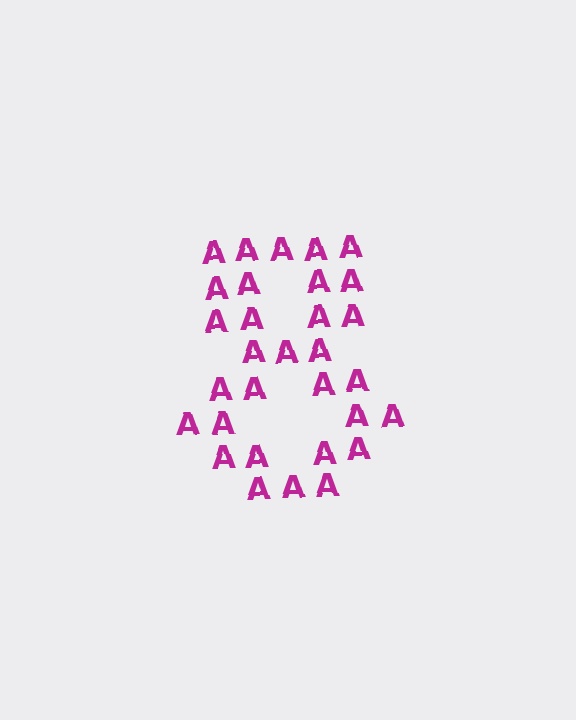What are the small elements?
The small elements are letter A's.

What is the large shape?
The large shape is the digit 8.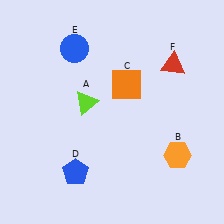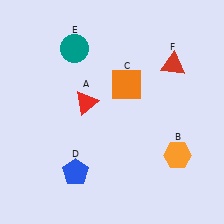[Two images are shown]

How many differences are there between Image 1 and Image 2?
There are 2 differences between the two images.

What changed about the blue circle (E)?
In Image 1, E is blue. In Image 2, it changed to teal.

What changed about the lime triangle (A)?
In Image 1, A is lime. In Image 2, it changed to red.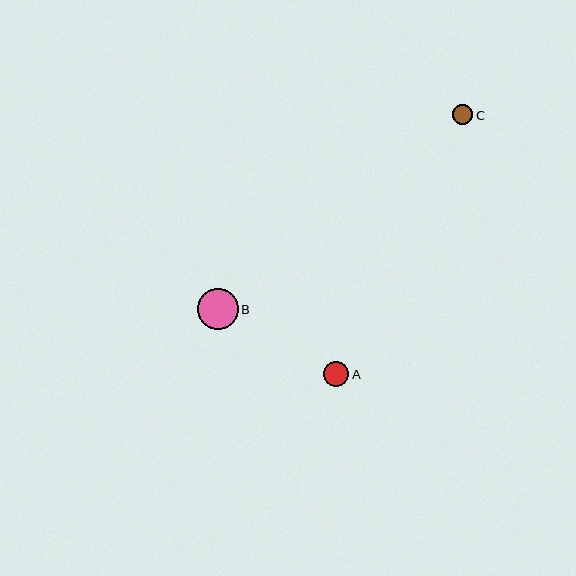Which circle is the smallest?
Circle C is the smallest with a size of approximately 20 pixels.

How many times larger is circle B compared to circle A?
Circle B is approximately 1.6 times the size of circle A.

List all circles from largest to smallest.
From largest to smallest: B, A, C.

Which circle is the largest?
Circle B is the largest with a size of approximately 41 pixels.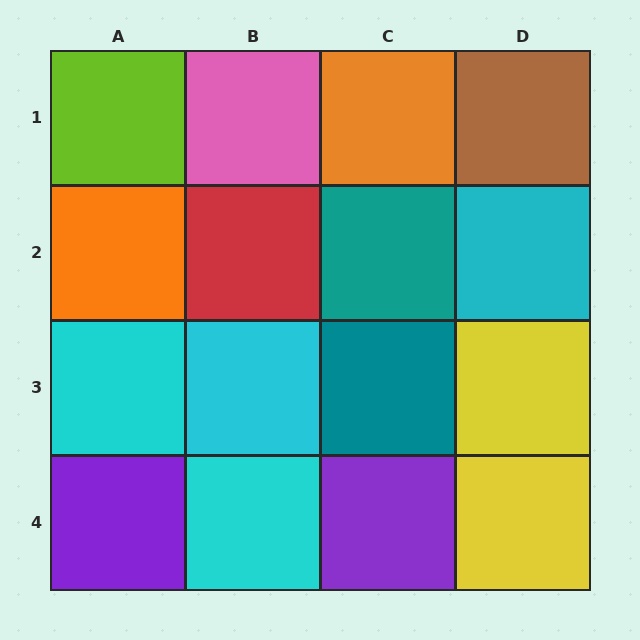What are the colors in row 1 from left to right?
Lime, pink, orange, brown.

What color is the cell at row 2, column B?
Red.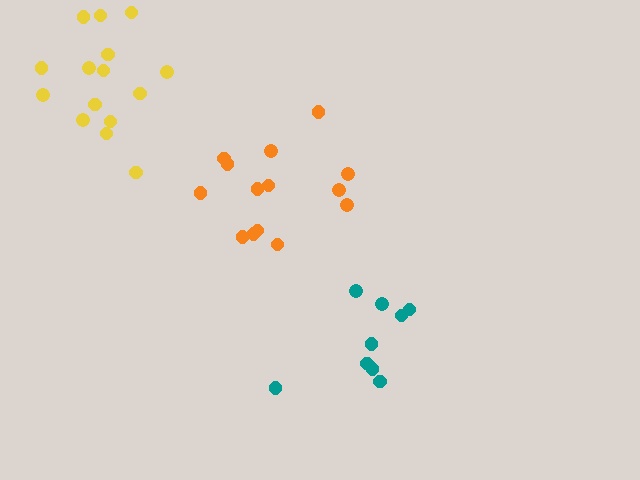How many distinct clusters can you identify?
There are 3 distinct clusters.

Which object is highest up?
The yellow cluster is topmost.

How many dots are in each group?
Group 1: 15 dots, Group 2: 14 dots, Group 3: 9 dots (38 total).